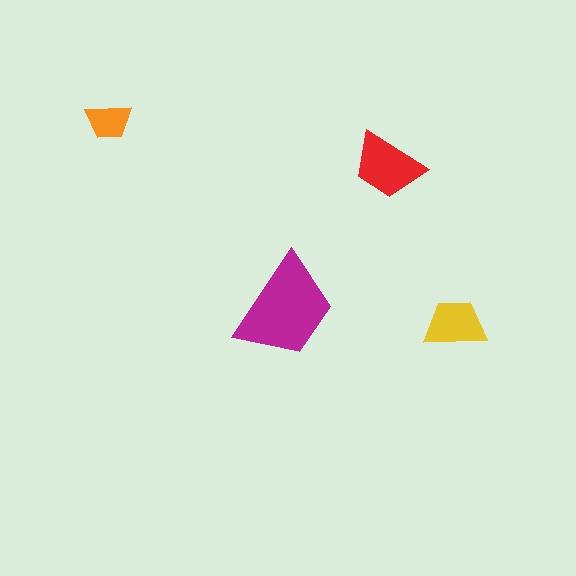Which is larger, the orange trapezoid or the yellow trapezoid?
The yellow one.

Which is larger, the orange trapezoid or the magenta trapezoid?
The magenta one.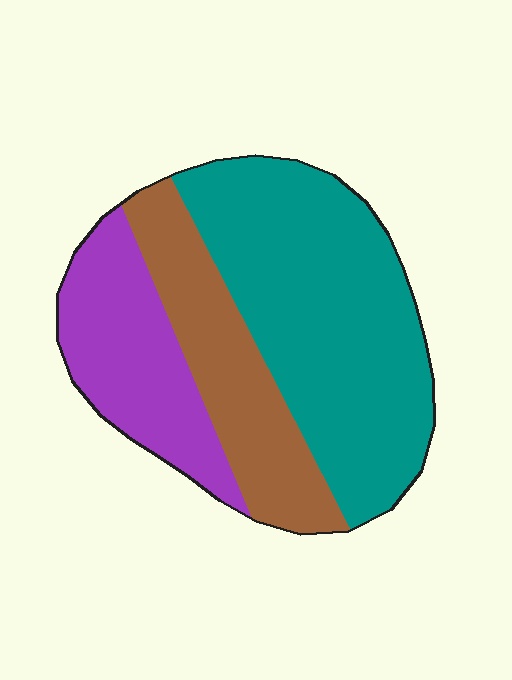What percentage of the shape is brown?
Brown covers 25% of the shape.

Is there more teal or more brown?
Teal.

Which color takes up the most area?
Teal, at roughly 50%.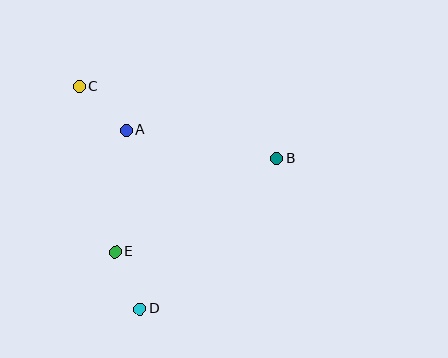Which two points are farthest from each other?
Points C and D are farthest from each other.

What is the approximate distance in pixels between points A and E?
The distance between A and E is approximately 122 pixels.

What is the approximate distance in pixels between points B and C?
The distance between B and C is approximately 210 pixels.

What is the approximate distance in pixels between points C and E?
The distance between C and E is approximately 169 pixels.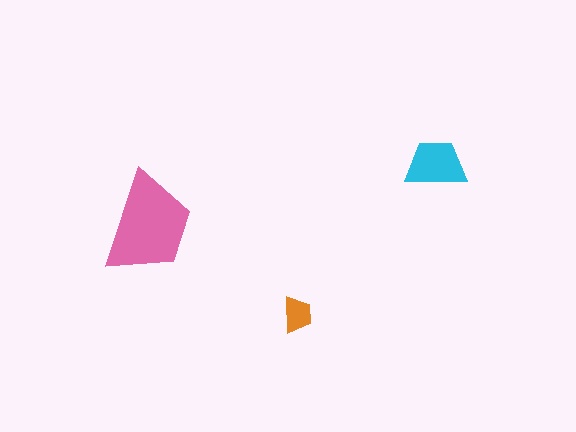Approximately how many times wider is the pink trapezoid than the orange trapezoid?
About 3 times wider.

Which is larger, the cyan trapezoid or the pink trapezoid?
The pink one.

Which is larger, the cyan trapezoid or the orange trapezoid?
The cyan one.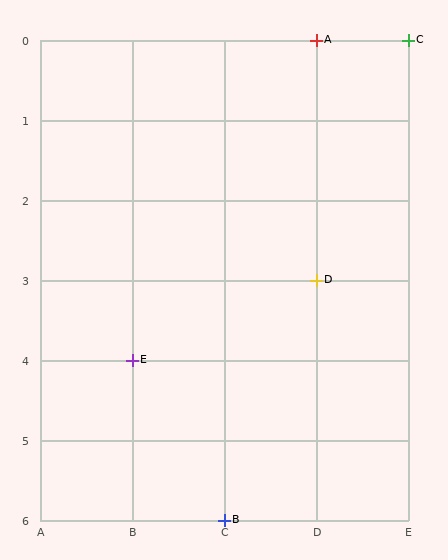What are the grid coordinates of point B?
Point B is at grid coordinates (C, 6).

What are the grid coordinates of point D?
Point D is at grid coordinates (D, 3).